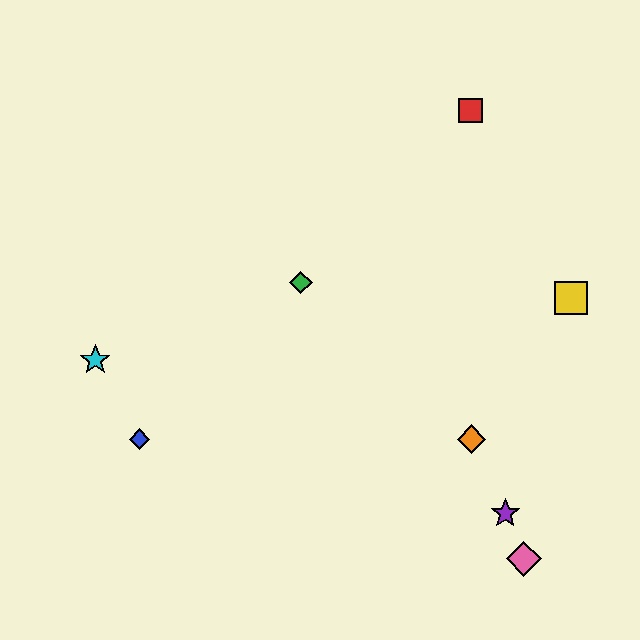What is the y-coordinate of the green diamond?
The green diamond is at y≈283.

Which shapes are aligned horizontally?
The blue diamond, the orange diamond are aligned horizontally.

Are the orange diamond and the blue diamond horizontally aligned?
Yes, both are at y≈439.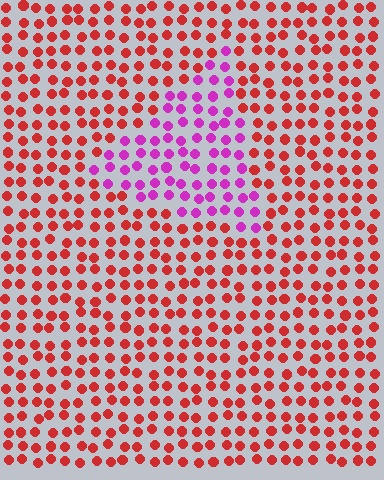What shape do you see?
I see a triangle.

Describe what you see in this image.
The image is filled with small red elements in a uniform arrangement. A triangle-shaped region is visible where the elements are tinted to a slightly different hue, forming a subtle color boundary.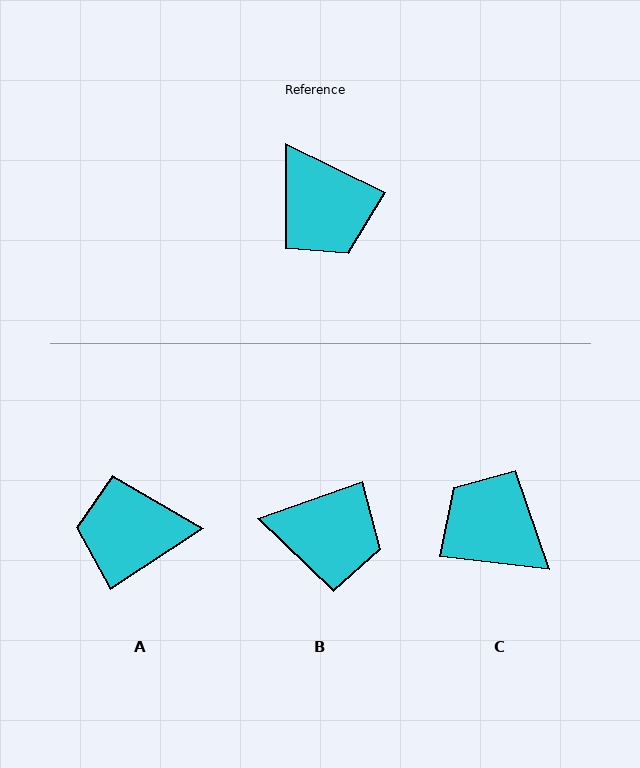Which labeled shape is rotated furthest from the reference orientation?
C, about 161 degrees away.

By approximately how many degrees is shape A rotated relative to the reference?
Approximately 120 degrees clockwise.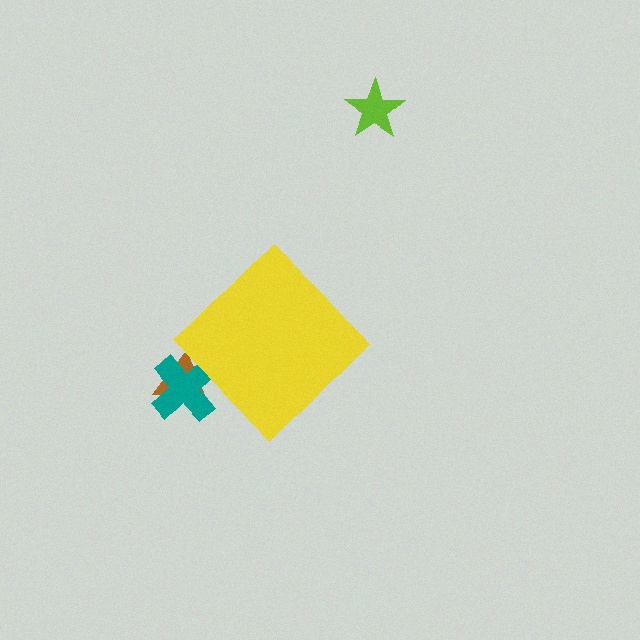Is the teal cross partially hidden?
Yes, the teal cross is partially hidden behind the yellow diamond.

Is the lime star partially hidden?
No, the lime star is fully visible.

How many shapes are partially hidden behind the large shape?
2 shapes are partially hidden.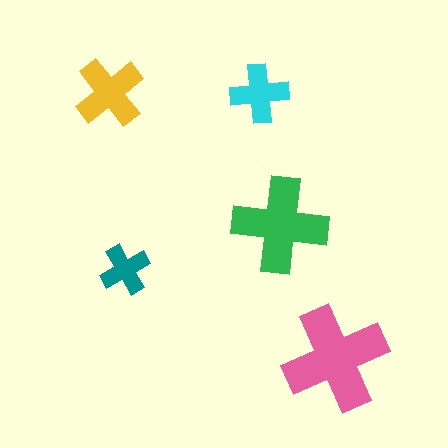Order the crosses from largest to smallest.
the pink one, the green one, the yellow one, the cyan one, the teal one.